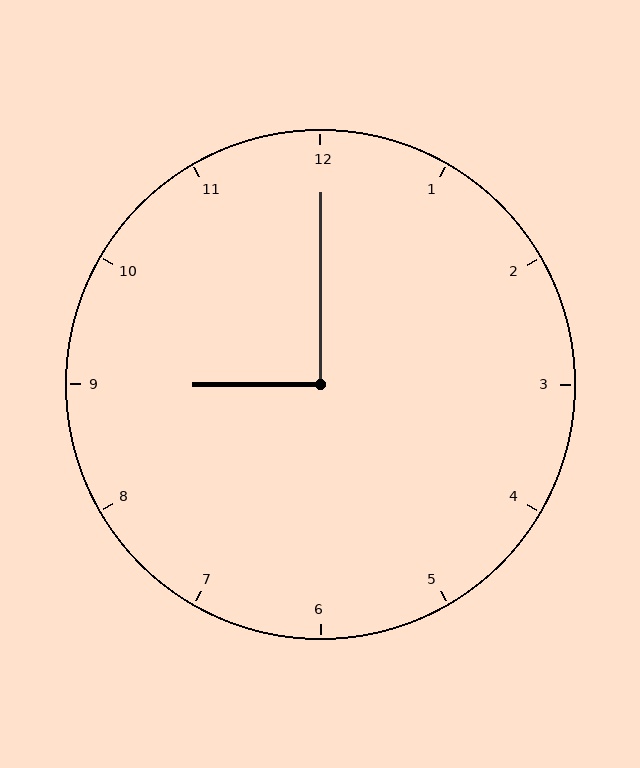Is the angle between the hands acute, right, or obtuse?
It is right.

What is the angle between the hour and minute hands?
Approximately 90 degrees.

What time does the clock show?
9:00.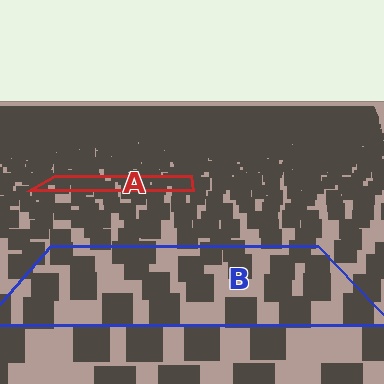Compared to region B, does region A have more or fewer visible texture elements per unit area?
Region A has more texture elements per unit area — they are packed more densely because it is farther away.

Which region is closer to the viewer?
Region B is closer. The texture elements there are larger and more spread out.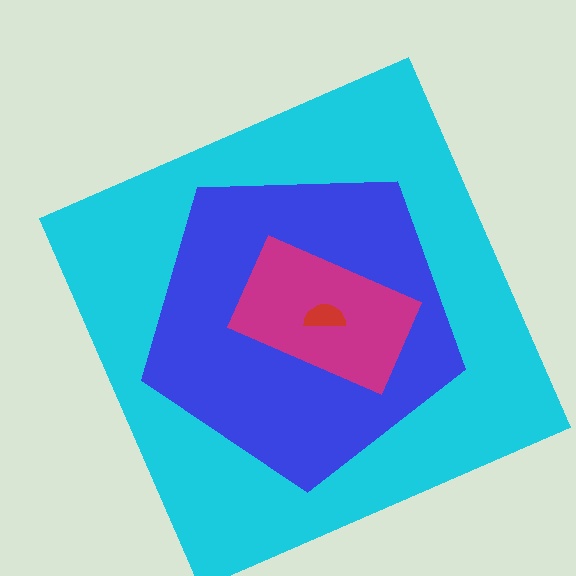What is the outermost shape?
The cyan square.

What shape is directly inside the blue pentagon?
The magenta rectangle.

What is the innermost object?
The red semicircle.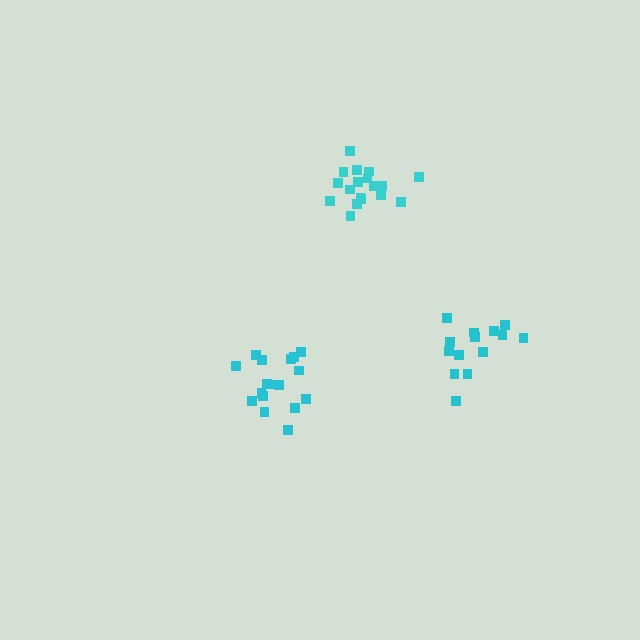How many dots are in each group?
Group 1: 17 dots, Group 2: 18 dots, Group 3: 14 dots (49 total).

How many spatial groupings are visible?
There are 3 spatial groupings.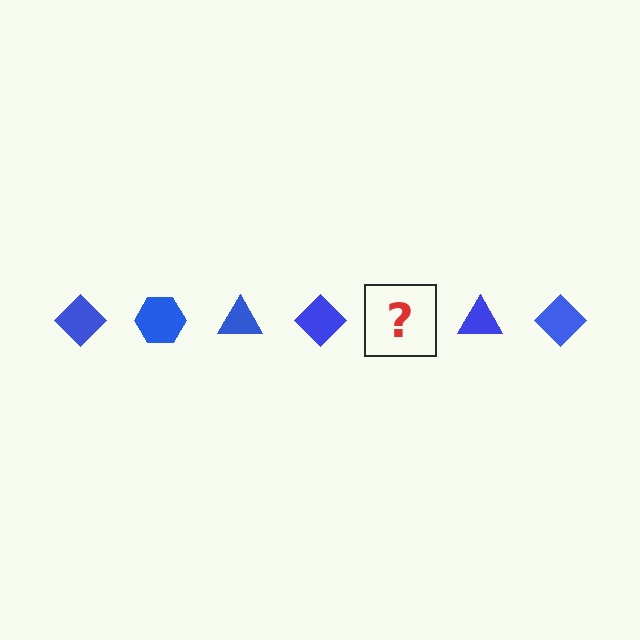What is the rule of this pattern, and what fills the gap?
The rule is that the pattern cycles through diamond, hexagon, triangle shapes in blue. The gap should be filled with a blue hexagon.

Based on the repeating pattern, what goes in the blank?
The blank should be a blue hexagon.